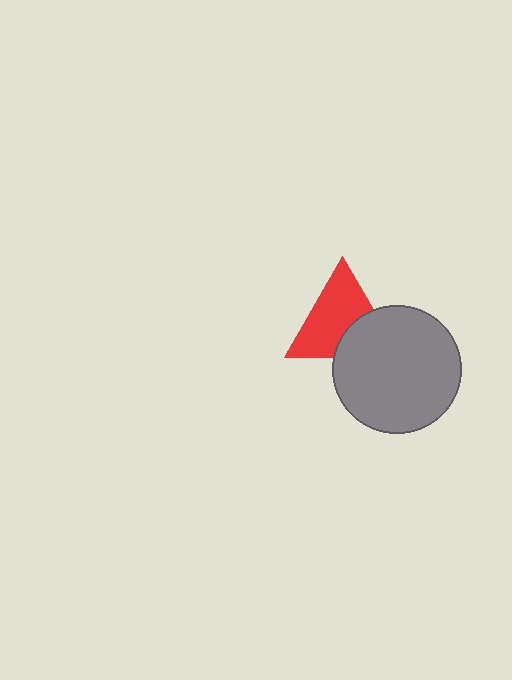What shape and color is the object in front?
The object in front is a gray circle.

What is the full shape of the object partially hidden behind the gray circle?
The partially hidden object is a red triangle.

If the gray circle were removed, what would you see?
You would see the complete red triangle.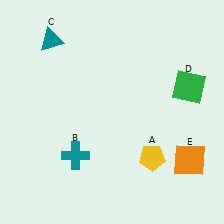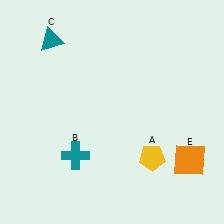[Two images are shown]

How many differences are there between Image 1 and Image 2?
There is 1 difference between the two images.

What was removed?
The green square (D) was removed in Image 2.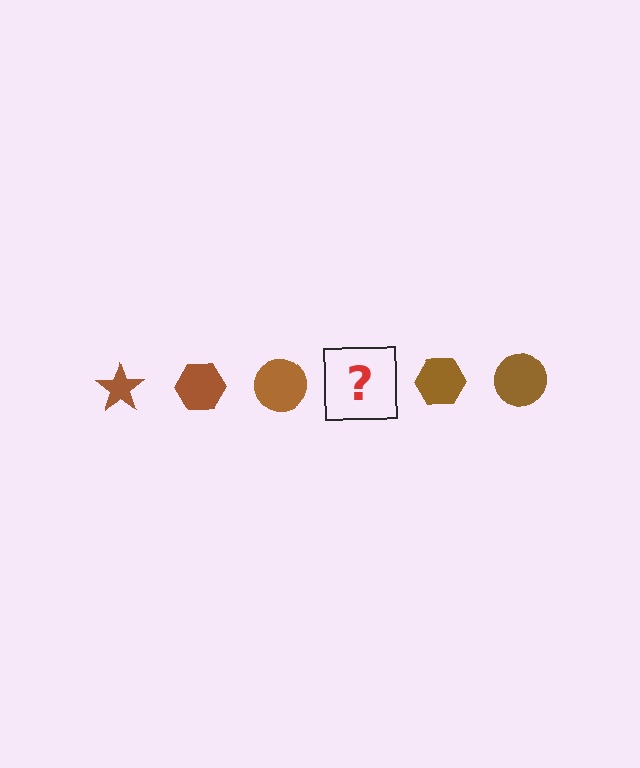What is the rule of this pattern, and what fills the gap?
The rule is that the pattern cycles through star, hexagon, circle shapes in brown. The gap should be filled with a brown star.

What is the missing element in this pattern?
The missing element is a brown star.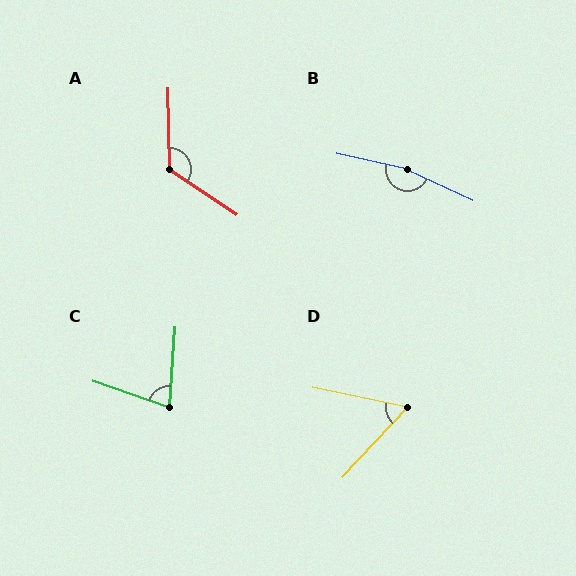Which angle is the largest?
B, at approximately 167 degrees.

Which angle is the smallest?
D, at approximately 59 degrees.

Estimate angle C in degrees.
Approximately 75 degrees.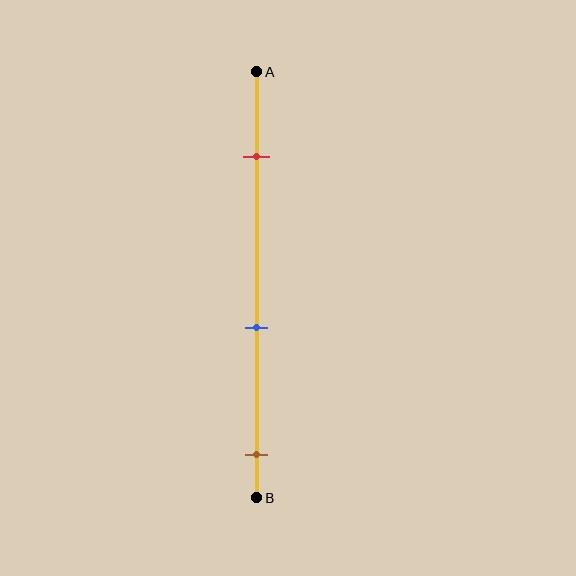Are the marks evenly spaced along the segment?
Yes, the marks are approximately evenly spaced.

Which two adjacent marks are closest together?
The blue and brown marks are the closest adjacent pair.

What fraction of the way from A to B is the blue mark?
The blue mark is approximately 60% (0.6) of the way from A to B.